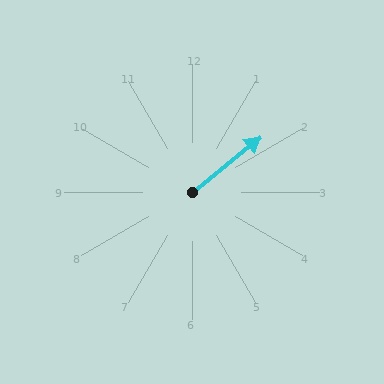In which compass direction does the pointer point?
Northeast.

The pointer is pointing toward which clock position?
Roughly 2 o'clock.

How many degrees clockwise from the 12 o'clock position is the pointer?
Approximately 51 degrees.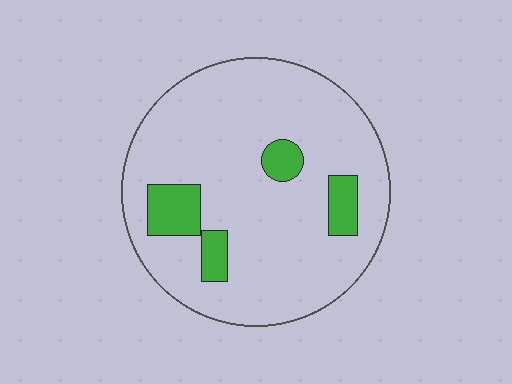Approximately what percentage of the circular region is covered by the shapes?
Approximately 15%.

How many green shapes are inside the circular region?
4.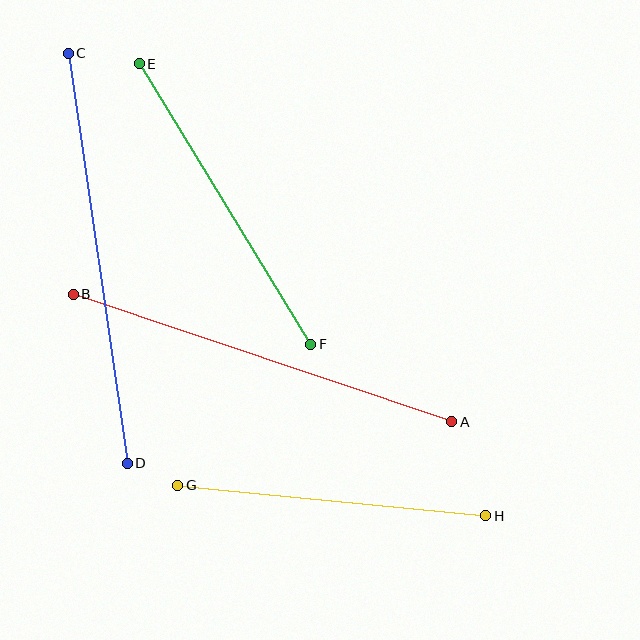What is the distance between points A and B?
The distance is approximately 399 pixels.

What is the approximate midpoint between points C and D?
The midpoint is at approximately (98, 258) pixels.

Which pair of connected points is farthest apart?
Points C and D are farthest apart.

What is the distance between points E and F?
The distance is approximately 329 pixels.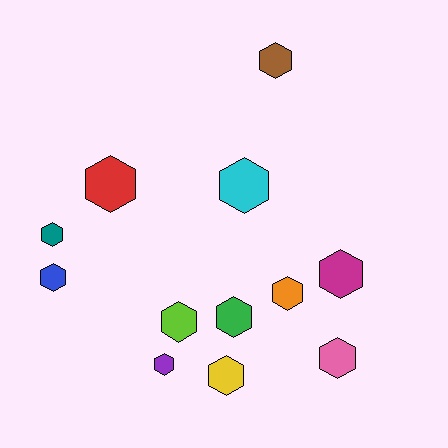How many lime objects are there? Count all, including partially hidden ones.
There is 1 lime object.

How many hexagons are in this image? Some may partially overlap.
There are 12 hexagons.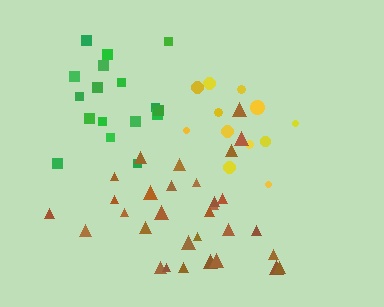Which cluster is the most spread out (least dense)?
Yellow.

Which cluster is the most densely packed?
Green.